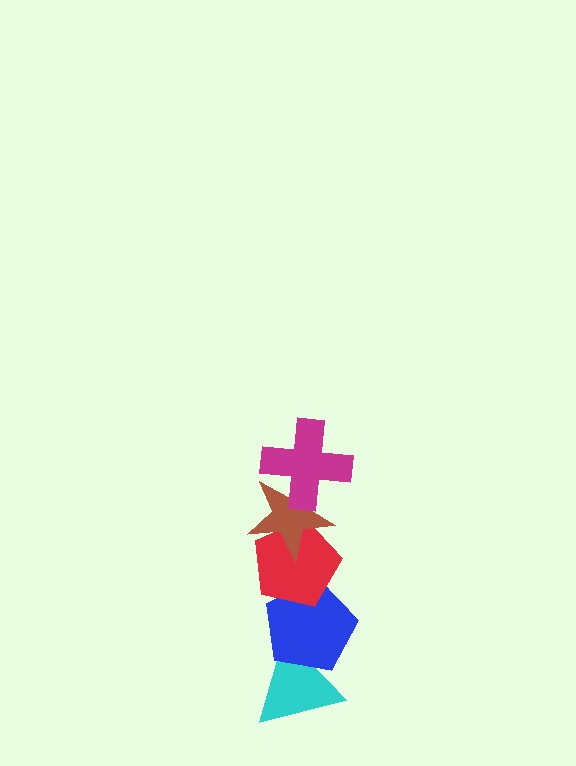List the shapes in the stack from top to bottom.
From top to bottom: the magenta cross, the brown star, the red pentagon, the blue pentagon, the cyan triangle.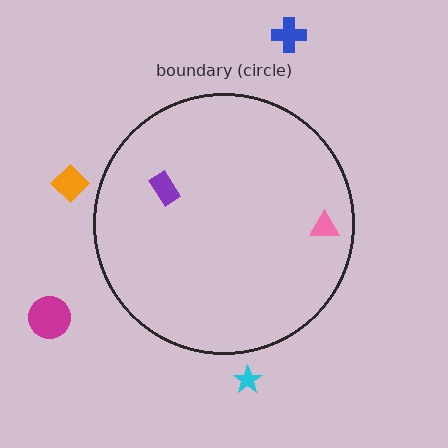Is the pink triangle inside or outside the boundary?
Inside.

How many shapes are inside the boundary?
2 inside, 4 outside.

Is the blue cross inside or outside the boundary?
Outside.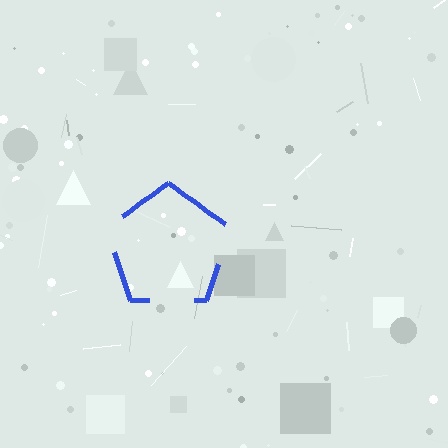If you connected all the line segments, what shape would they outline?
They would outline a pentagon.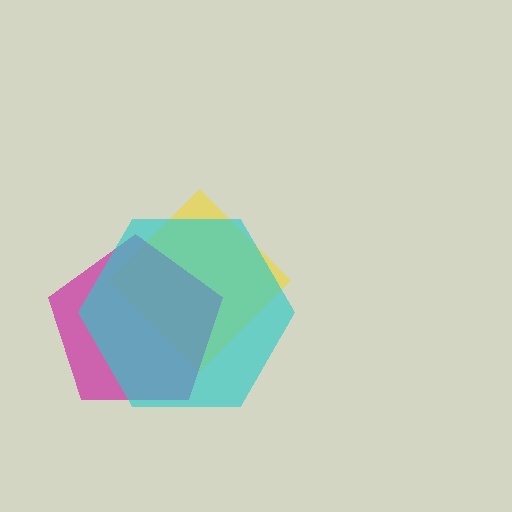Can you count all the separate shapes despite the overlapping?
Yes, there are 3 separate shapes.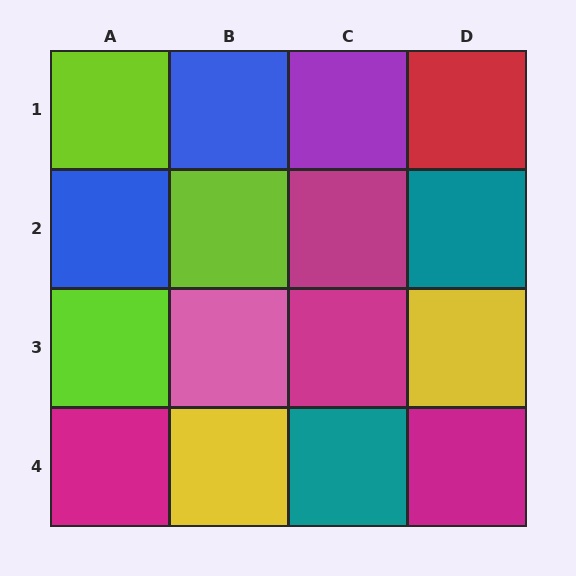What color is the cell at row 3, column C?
Magenta.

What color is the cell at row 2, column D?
Teal.